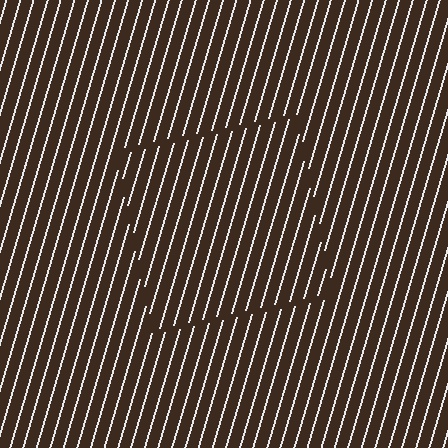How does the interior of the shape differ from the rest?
The interior of the shape contains the same grating, shifted by half a period — the contour is defined by the phase discontinuity where line-ends from the inner and outer gratings abut.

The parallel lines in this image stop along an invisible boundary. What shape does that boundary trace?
An illusory square. The interior of the shape contains the same grating, shifted by half a period — the contour is defined by the phase discontinuity where line-ends from the inner and outer gratings abut.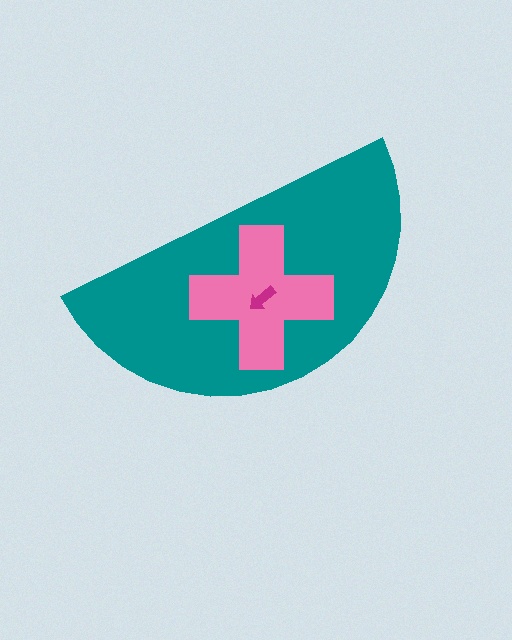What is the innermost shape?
The magenta arrow.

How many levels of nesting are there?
3.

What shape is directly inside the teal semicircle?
The pink cross.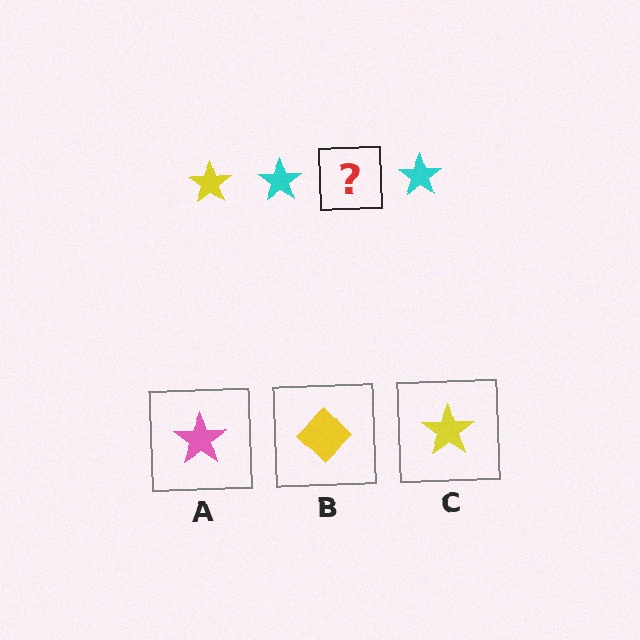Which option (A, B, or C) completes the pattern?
C.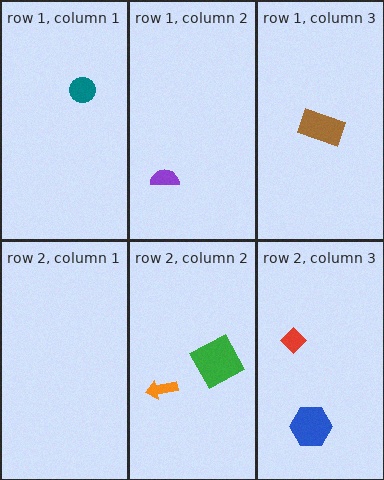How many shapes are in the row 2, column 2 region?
2.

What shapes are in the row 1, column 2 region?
The purple semicircle.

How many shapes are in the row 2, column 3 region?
2.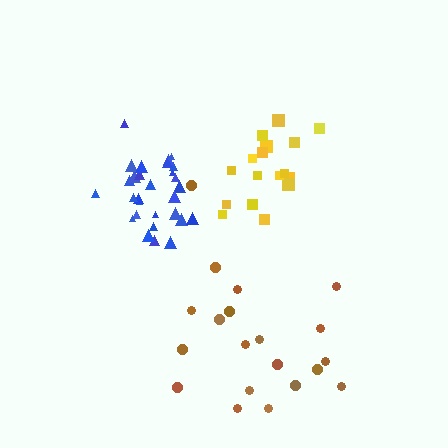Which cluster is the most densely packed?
Blue.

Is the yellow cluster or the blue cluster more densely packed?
Blue.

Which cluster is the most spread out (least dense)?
Brown.